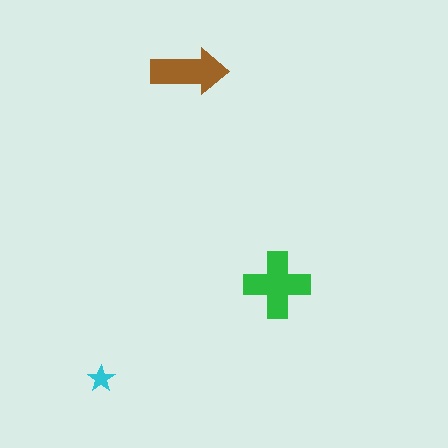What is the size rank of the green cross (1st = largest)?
1st.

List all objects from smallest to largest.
The cyan star, the brown arrow, the green cross.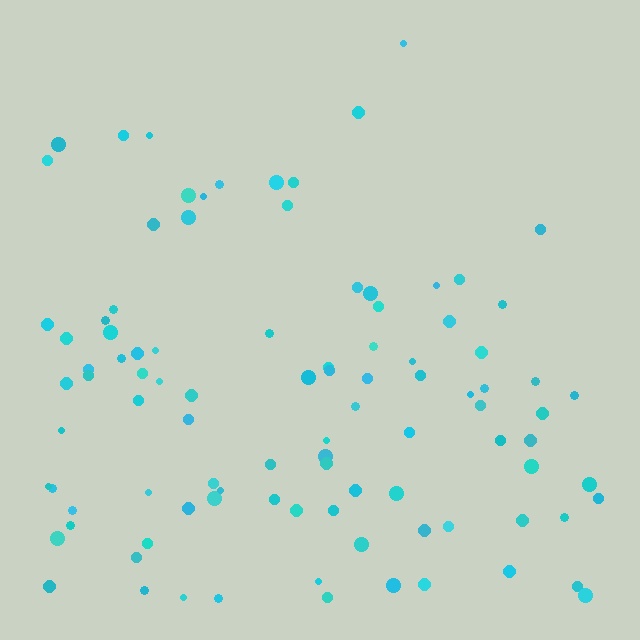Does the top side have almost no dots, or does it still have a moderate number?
Still a moderate number, just noticeably fewer than the bottom.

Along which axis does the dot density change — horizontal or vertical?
Vertical.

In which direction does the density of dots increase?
From top to bottom, with the bottom side densest.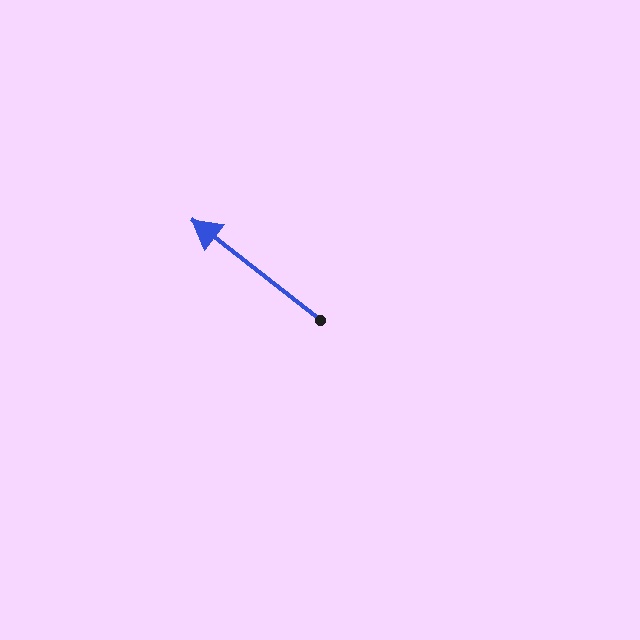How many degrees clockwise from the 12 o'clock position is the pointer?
Approximately 308 degrees.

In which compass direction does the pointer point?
Northwest.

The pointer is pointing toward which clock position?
Roughly 10 o'clock.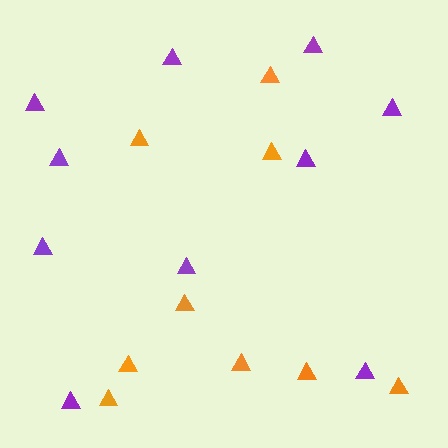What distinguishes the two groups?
There are 2 groups: one group of purple triangles (10) and one group of orange triangles (9).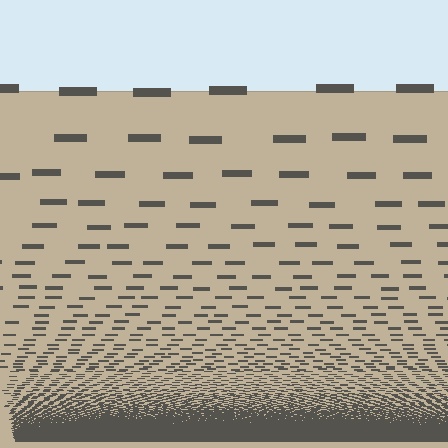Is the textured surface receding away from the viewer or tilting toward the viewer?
The surface appears to tilt toward the viewer. Texture elements get larger and sparser toward the top.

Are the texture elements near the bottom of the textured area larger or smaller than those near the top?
Smaller. The gradient is inverted — elements near the bottom are smaller and denser.